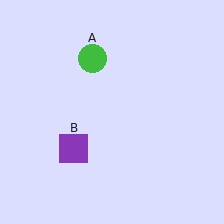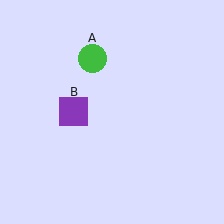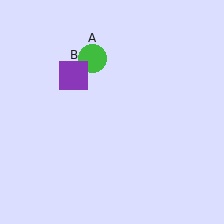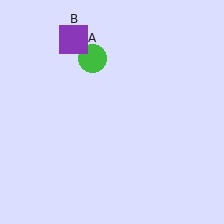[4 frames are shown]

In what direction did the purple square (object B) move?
The purple square (object B) moved up.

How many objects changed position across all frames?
1 object changed position: purple square (object B).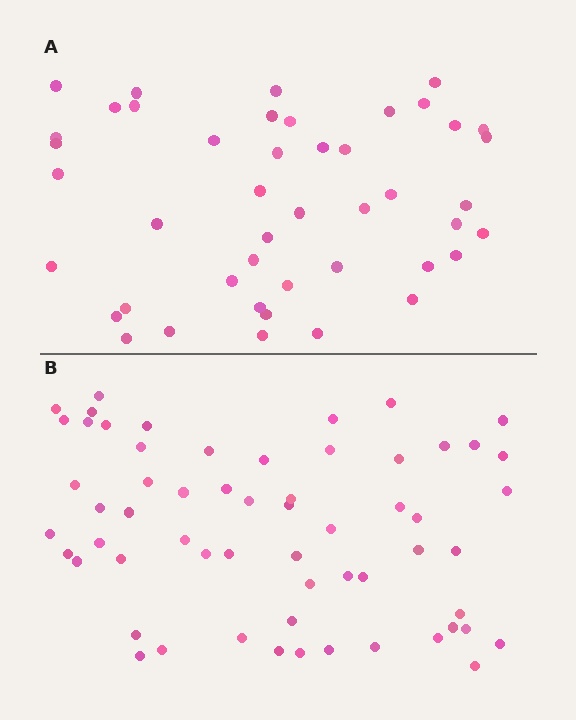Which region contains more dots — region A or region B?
Region B (the bottom region) has more dots.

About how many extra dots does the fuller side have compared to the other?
Region B has approximately 15 more dots than region A.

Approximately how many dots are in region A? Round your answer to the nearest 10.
About 40 dots. (The exact count is 45, which rounds to 40.)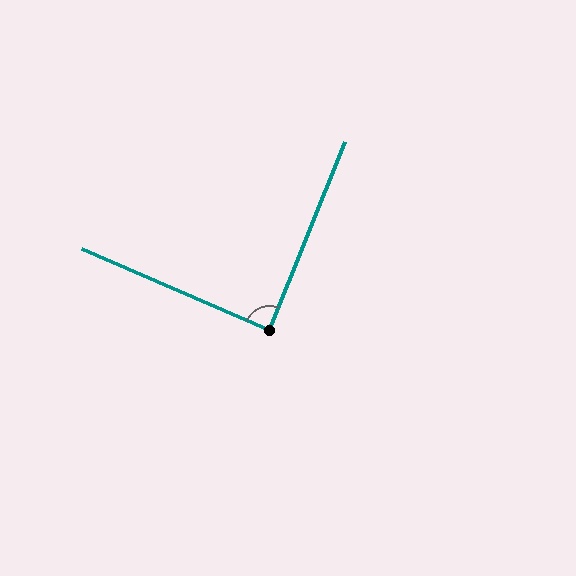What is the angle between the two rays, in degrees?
Approximately 88 degrees.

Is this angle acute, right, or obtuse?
It is approximately a right angle.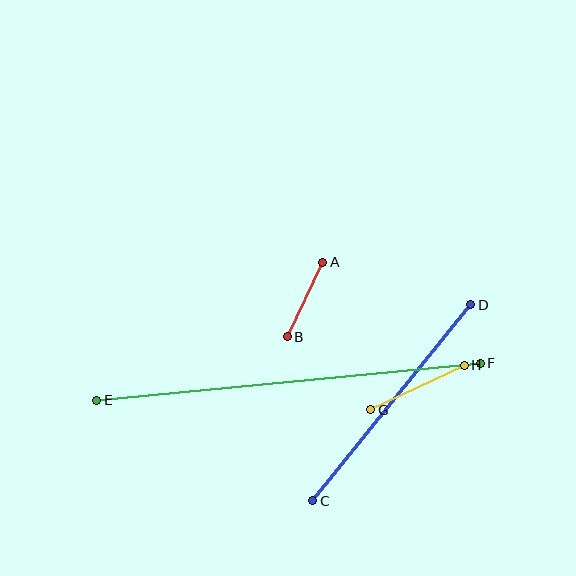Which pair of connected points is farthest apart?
Points E and F are farthest apart.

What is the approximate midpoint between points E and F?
The midpoint is at approximately (289, 382) pixels.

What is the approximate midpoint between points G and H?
The midpoint is at approximately (417, 387) pixels.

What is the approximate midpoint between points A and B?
The midpoint is at approximately (305, 300) pixels.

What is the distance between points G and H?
The distance is approximately 103 pixels.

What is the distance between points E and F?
The distance is approximately 385 pixels.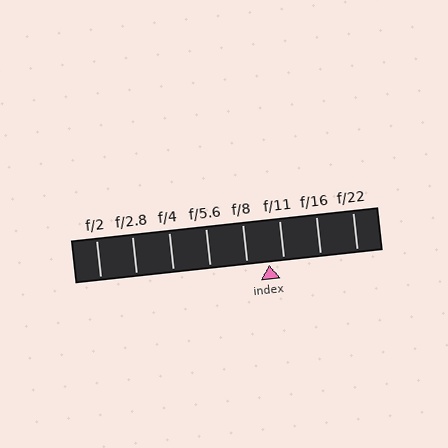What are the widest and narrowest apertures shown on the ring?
The widest aperture shown is f/2 and the narrowest is f/22.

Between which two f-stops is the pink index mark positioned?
The index mark is between f/8 and f/11.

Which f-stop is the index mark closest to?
The index mark is closest to f/11.